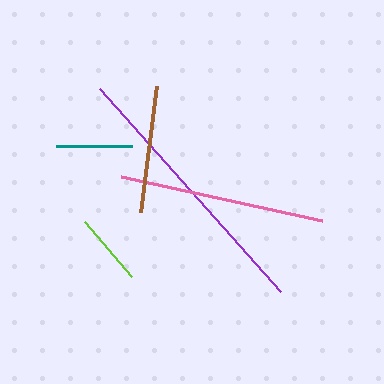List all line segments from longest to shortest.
From longest to shortest: purple, pink, brown, teal, lime.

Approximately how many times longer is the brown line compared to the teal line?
The brown line is approximately 1.7 times the length of the teal line.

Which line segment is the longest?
The purple line is the longest at approximately 272 pixels.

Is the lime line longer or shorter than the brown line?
The brown line is longer than the lime line.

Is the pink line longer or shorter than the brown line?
The pink line is longer than the brown line.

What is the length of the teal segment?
The teal segment is approximately 76 pixels long.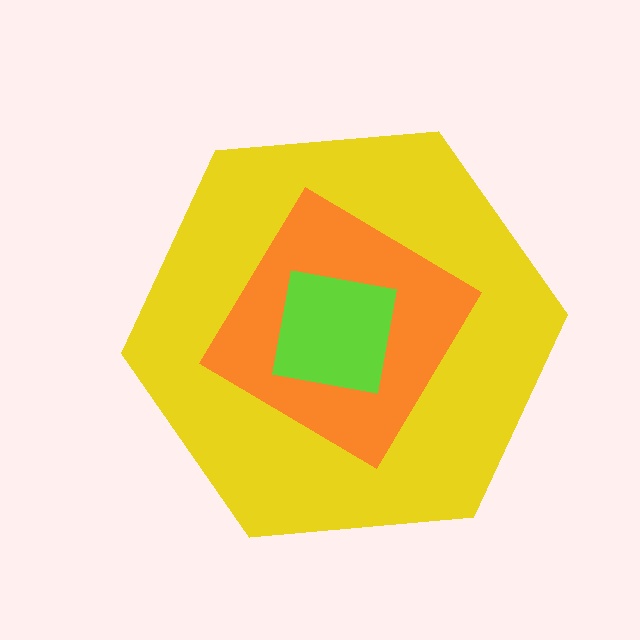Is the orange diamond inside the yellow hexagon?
Yes.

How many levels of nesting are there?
3.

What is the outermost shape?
The yellow hexagon.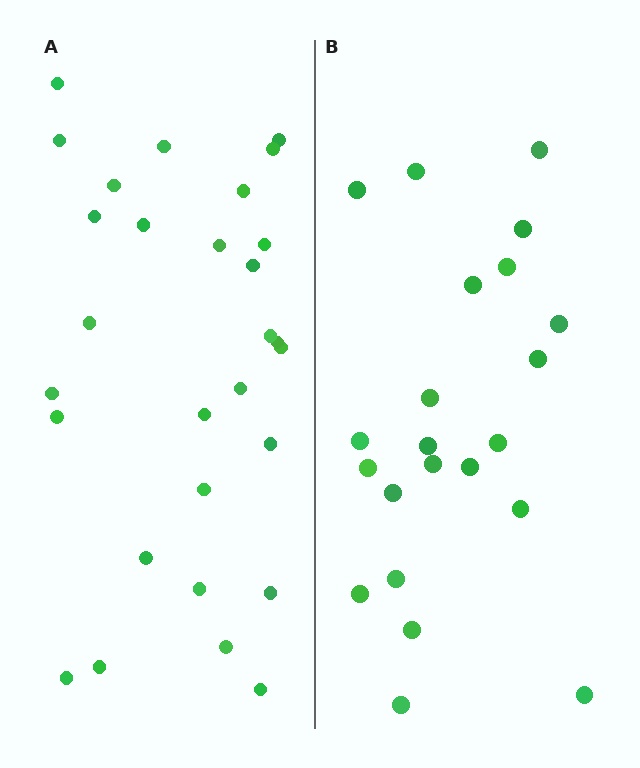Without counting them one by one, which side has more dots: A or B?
Region A (the left region) has more dots.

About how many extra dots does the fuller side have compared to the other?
Region A has roughly 8 or so more dots than region B.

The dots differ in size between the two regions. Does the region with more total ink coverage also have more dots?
No. Region B has more total ink coverage because its dots are larger, but region A actually contains more individual dots. Total area can be misleading — the number of items is what matters here.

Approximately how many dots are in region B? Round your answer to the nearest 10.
About 20 dots. (The exact count is 22, which rounds to 20.)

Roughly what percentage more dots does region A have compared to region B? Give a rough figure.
About 30% more.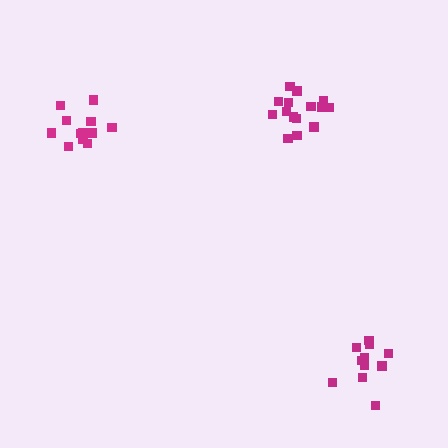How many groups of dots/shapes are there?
There are 3 groups.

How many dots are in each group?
Group 1: 14 dots, Group 2: 11 dots, Group 3: 15 dots (40 total).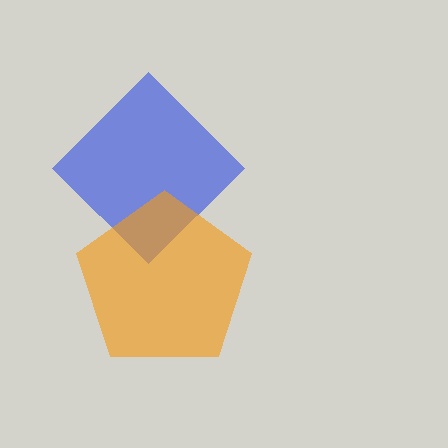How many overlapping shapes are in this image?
There are 2 overlapping shapes in the image.